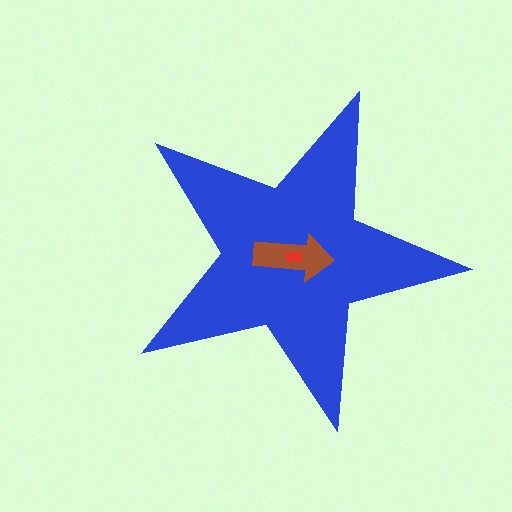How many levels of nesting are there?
3.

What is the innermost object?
The red rectangle.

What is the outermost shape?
The blue star.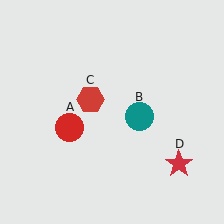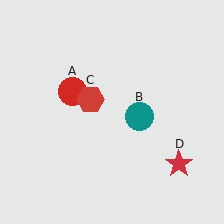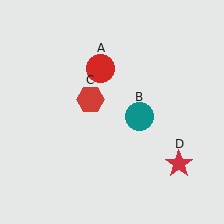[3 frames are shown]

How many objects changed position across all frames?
1 object changed position: red circle (object A).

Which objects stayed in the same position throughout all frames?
Teal circle (object B) and red hexagon (object C) and red star (object D) remained stationary.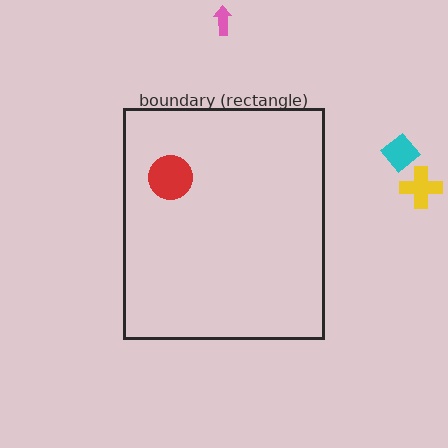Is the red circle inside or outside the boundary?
Inside.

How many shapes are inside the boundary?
1 inside, 3 outside.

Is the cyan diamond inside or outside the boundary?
Outside.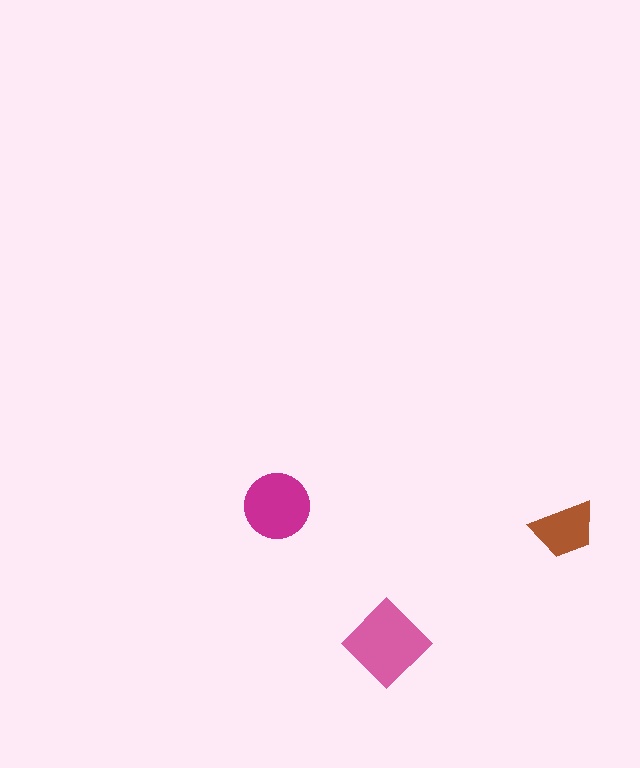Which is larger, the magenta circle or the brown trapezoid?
The magenta circle.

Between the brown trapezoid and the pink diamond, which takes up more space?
The pink diamond.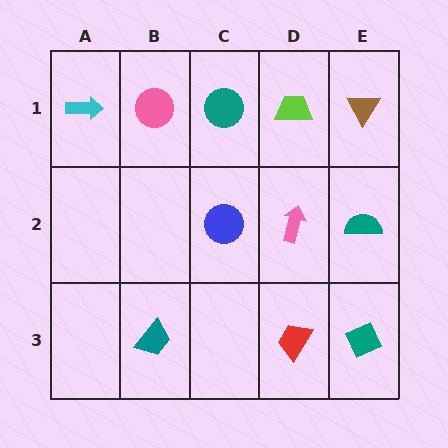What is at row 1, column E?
A brown triangle.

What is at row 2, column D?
A pink arrow.